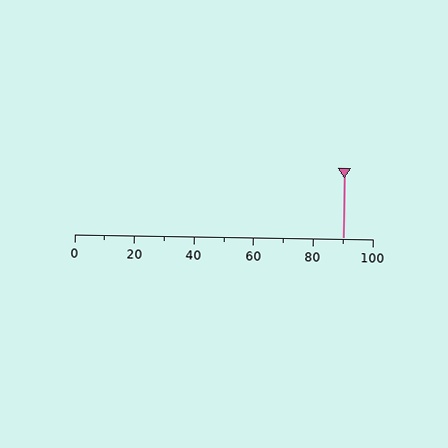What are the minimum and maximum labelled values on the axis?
The axis runs from 0 to 100.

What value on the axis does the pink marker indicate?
The marker indicates approximately 90.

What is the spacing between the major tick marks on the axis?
The major ticks are spaced 20 apart.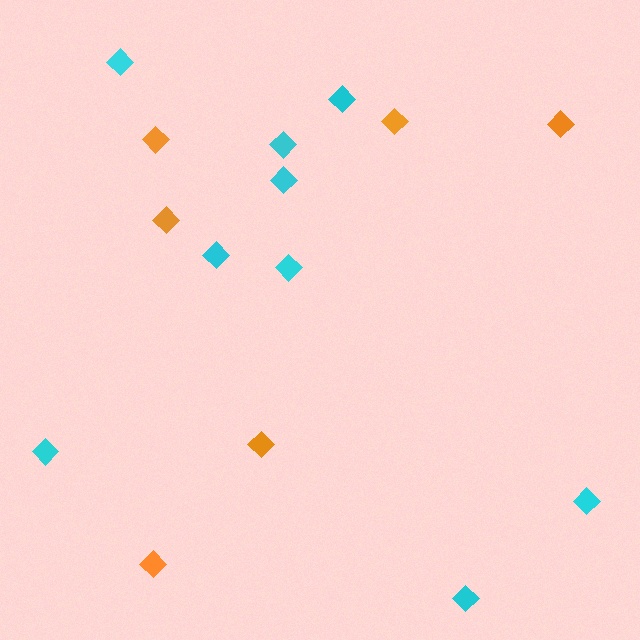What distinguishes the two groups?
There are 2 groups: one group of orange diamonds (6) and one group of cyan diamonds (9).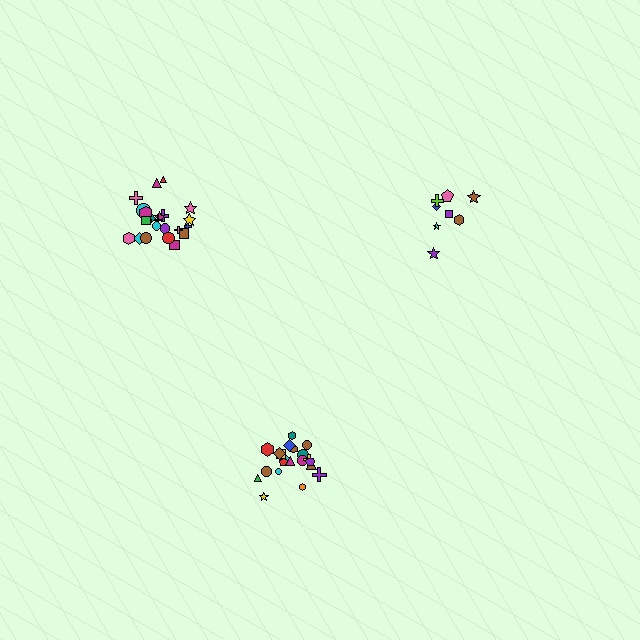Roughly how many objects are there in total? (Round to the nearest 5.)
Roughly 55 objects in total.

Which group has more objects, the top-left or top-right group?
The top-left group.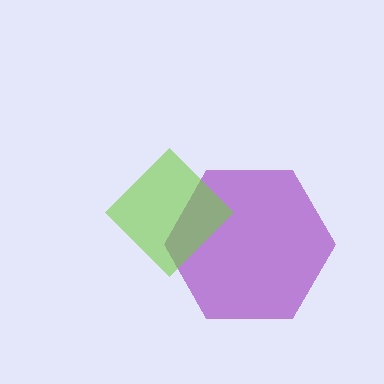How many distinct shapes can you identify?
There are 2 distinct shapes: a purple hexagon, a lime diamond.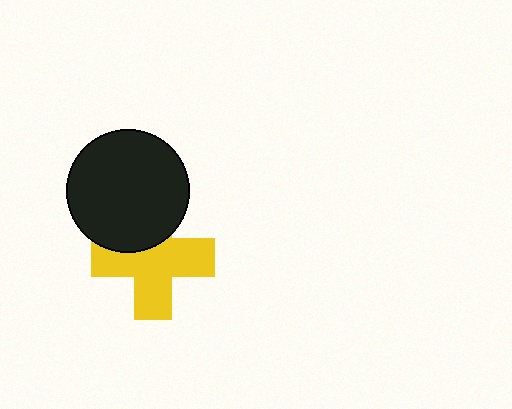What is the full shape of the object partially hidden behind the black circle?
The partially hidden object is a yellow cross.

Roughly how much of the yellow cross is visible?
Most of it is visible (roughly 70%).